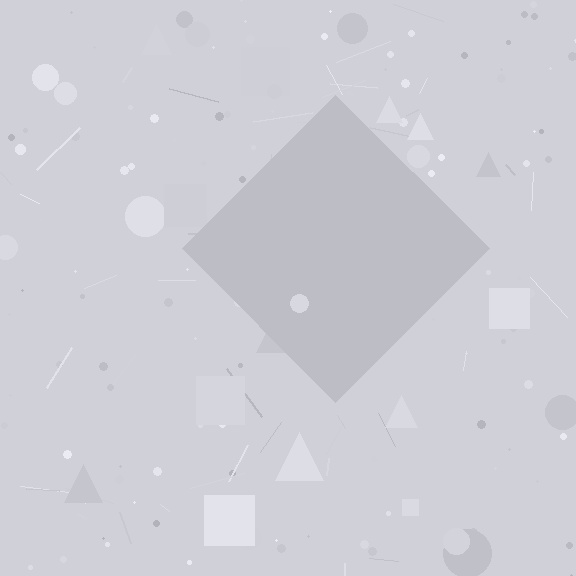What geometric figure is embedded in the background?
A diamond is embedded in the background.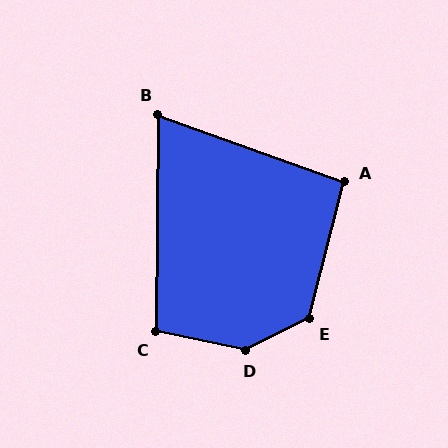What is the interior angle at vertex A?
Approximately 95 degrees (obtuse).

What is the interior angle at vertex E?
Approximately 130 degrees (obtuse).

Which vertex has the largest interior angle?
D, at approximately 143 degrees.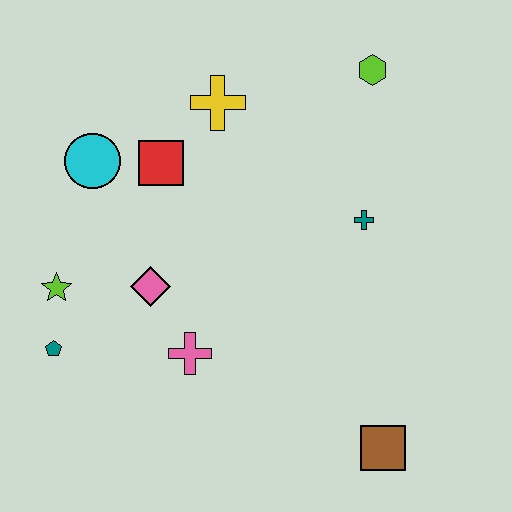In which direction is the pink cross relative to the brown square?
The pink cross is to the left of the brown square.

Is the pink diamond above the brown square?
Yes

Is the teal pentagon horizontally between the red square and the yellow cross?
No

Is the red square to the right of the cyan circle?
Yes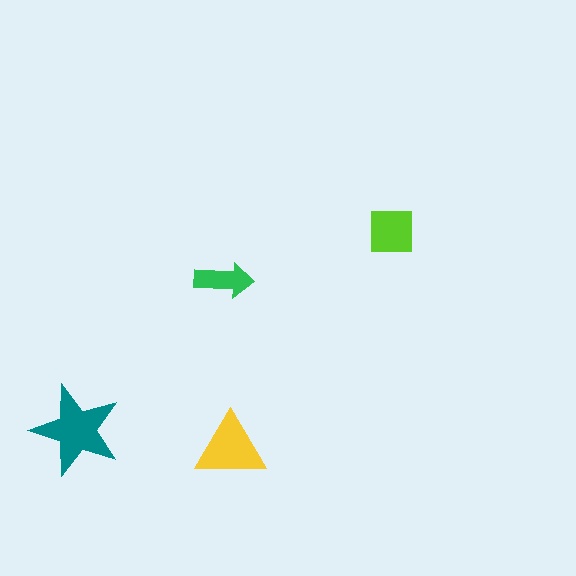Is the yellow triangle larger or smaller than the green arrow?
Larger.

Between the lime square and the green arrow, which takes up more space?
The lime square.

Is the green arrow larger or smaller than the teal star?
Smaller.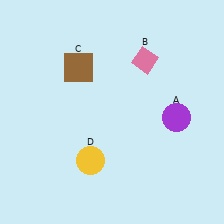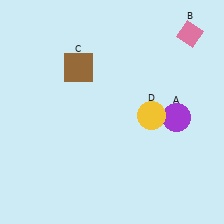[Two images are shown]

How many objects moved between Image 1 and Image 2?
2 objects moved between the two images.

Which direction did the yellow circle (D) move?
The yellow circle (D) moved right.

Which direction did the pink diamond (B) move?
The pink diamond (B) moved right.